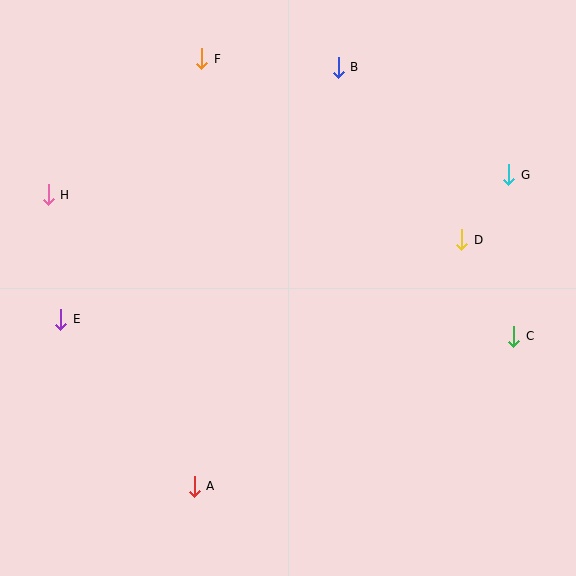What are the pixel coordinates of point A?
Point A is at (194, 486).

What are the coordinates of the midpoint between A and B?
The midpoint between A and B is at (266, 277).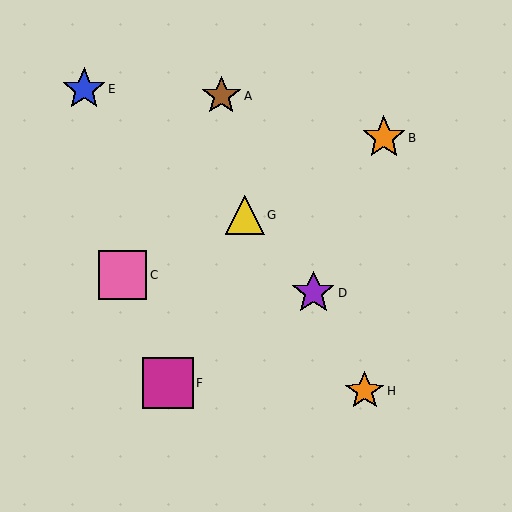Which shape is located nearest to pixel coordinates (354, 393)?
The orange star (labeled H) at (365, 391) is nearest to that location.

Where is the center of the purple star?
The center of the purple star is at (313, 293).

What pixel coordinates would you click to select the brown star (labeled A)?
Click at (221, 96) to select the brown star A.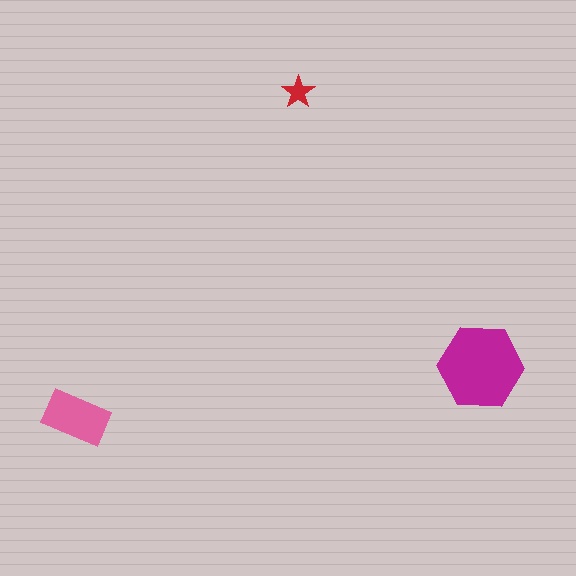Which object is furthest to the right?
The magenta hexagon is rightmost.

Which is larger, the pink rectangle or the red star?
The pink rectangle.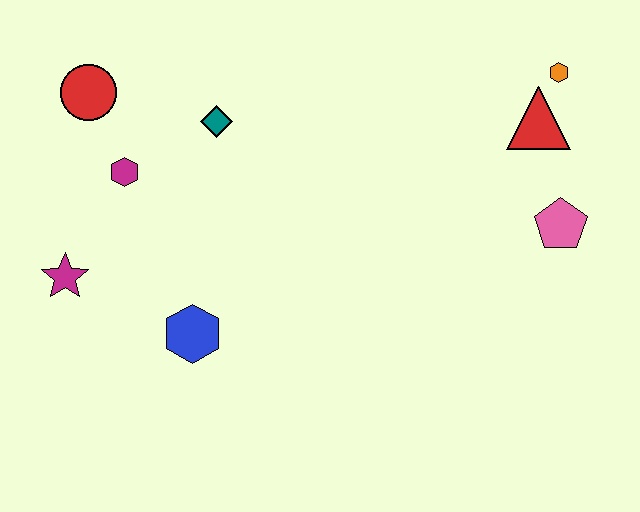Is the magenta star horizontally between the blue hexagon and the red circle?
No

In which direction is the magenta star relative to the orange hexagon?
The magenta star is to the left of the orange hexagon.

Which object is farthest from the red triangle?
The magenta star is farthest from the red triangle.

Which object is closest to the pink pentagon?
The red triangle is closest to the pink pentagon.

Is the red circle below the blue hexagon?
No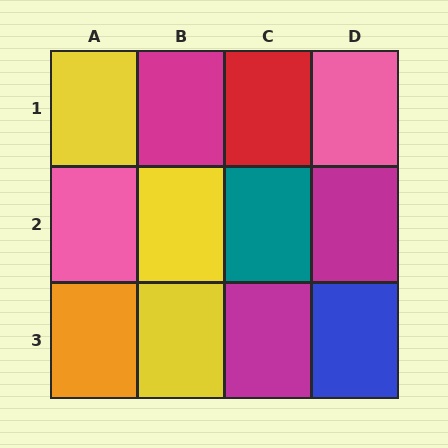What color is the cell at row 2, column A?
Pink.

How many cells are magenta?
3 cells are magenta.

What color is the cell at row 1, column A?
Yellow.